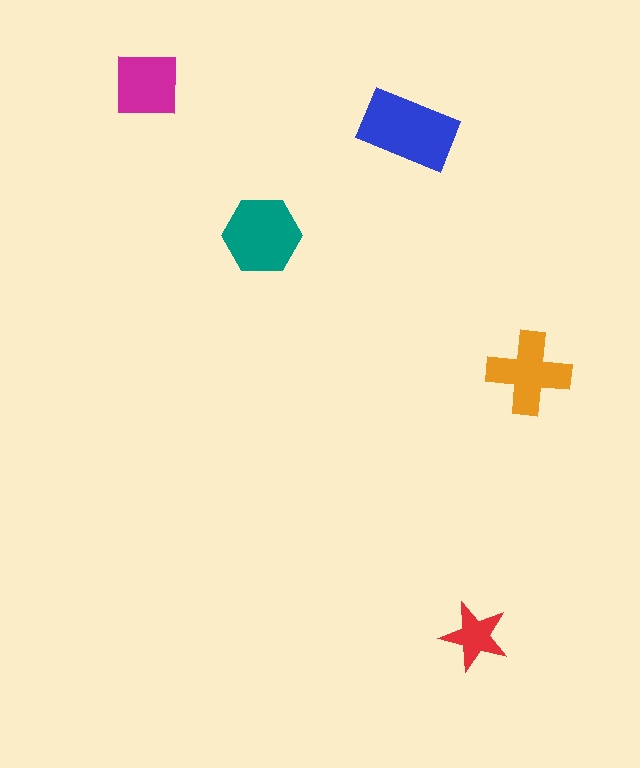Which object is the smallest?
The red star.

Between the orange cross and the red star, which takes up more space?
The orange cross.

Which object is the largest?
The blue rectangle.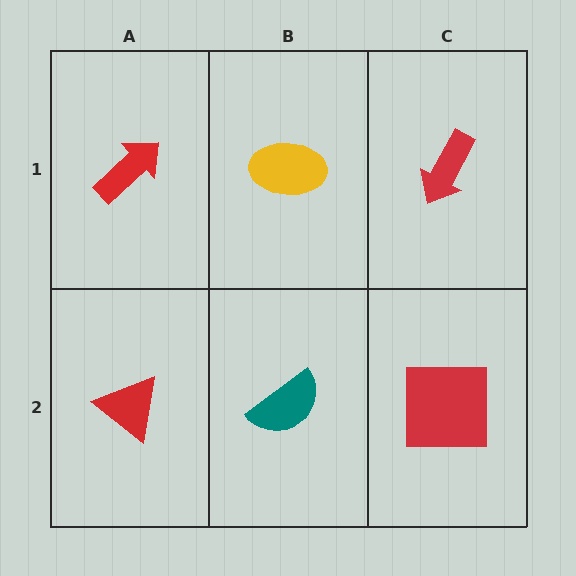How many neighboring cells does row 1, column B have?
3.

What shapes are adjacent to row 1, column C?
A red square (row 2, column C), a yellow ellipse (row 1, column B).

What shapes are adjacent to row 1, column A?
A red triangle (row 2, column A), a yellow ellipse (row 1, column B).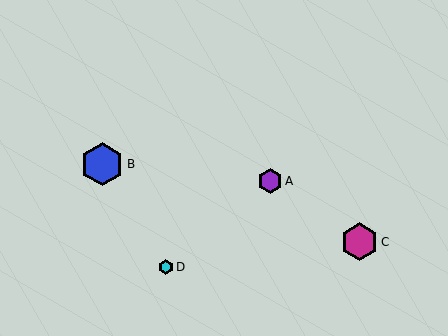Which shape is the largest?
The blue hexagon (labeled B) is the largest.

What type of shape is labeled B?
Shape B is a blue hexagon.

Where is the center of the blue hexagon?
The center of the blue hexagon is at (102, 164).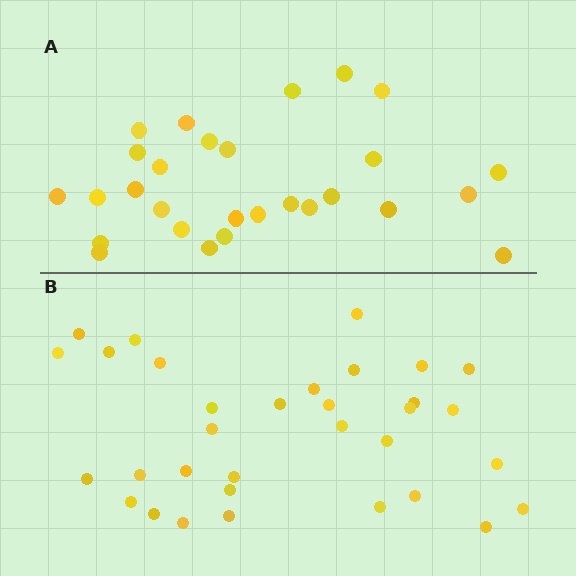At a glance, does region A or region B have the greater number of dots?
Region B (the bottom region) has more dots.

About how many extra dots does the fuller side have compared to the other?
Region B has about 5 more dots than region A.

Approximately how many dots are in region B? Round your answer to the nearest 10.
About 30 dots. (The exact count is 33, which rounds to 30.)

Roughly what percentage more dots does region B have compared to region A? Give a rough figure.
About 20% more.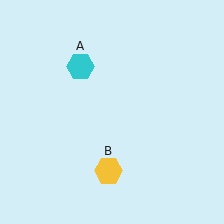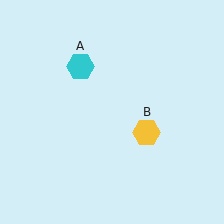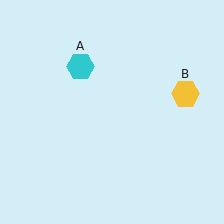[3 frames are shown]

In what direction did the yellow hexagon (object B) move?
The yellow hexagon (object B) moved up and to the right.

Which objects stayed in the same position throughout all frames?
Cyan hexagon (object A) remained stationary.